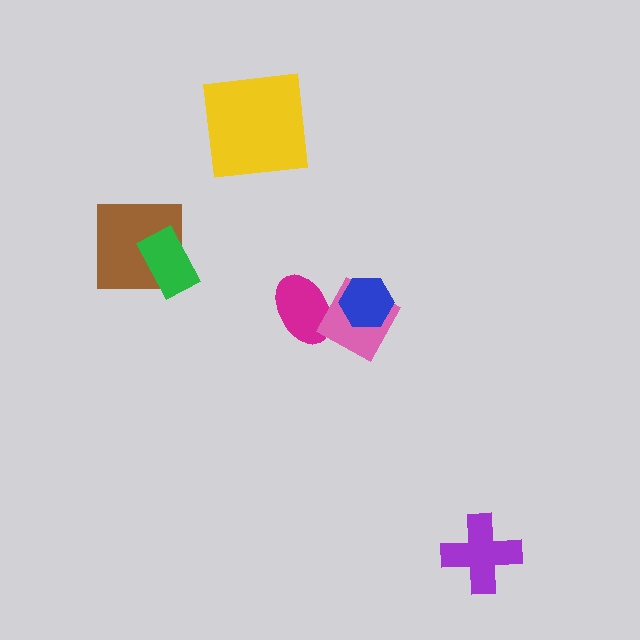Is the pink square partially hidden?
Yes, it is partially covered by another shape.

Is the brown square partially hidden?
Yes, it is partially covered by another shape.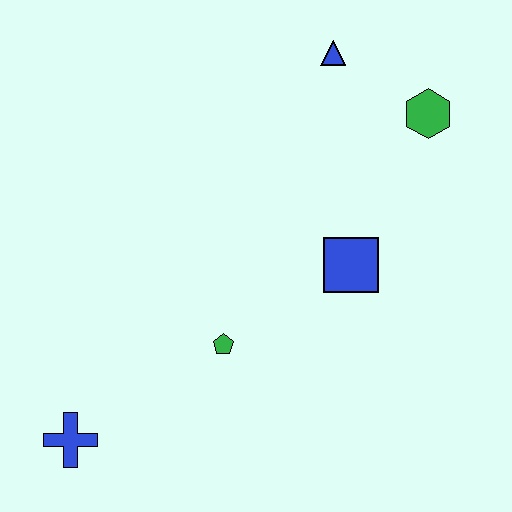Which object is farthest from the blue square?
The blue cross is farthest from the blue square.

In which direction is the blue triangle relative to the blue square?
The blue triangle is above the blue square.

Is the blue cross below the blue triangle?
Yes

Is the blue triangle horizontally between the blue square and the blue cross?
Yes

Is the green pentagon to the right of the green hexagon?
No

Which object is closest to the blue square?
The green pentagon is closest to the blue square.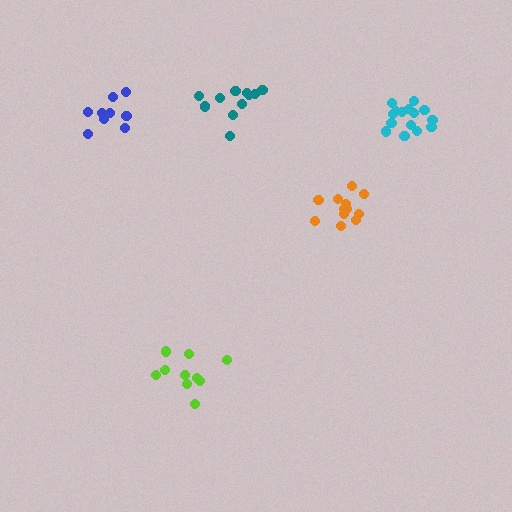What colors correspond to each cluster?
The clusters are colored: lime, orange, teal, blue, cyan.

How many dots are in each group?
Group 1: 11 dots, Group 2: 12 dots, Group 3: 11 dots, Group 4: 9 dots, Group 5: 15 dots (58 total).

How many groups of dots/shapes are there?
There are 5 groups.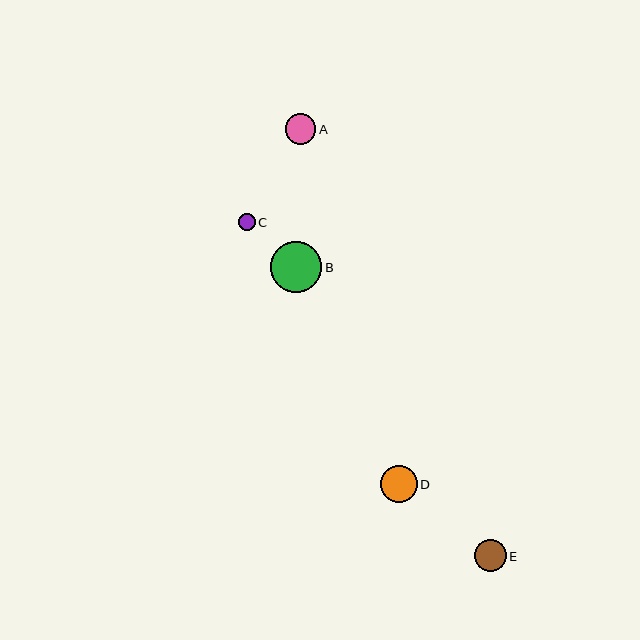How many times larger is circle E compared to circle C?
Circle E is approximately 1.9 times the size of circle C.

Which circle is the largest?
Circle B is the largest with a size of approximately 51 pixels.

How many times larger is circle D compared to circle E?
Circle D is approximately 1.1 times the size of circle E.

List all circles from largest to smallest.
From largest to smallest: B, D, E, A, C.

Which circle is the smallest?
Circle C is the smallest with a size of approximately 17 pixels.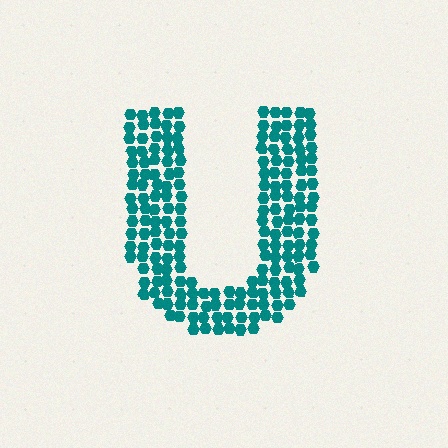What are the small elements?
The small elements are hexagons.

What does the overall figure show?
The overall figure shows the letter U.